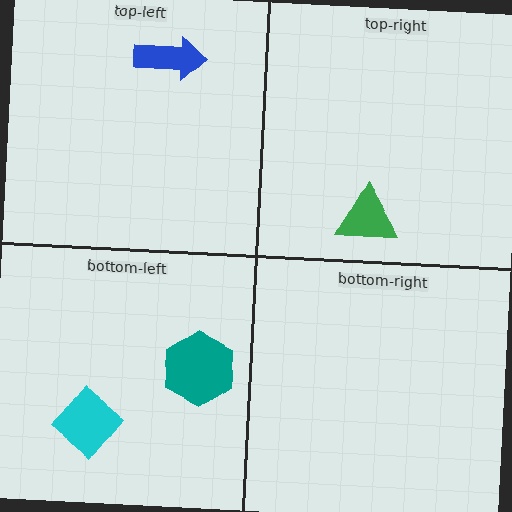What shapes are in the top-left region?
The blue arrow.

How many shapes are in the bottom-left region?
2.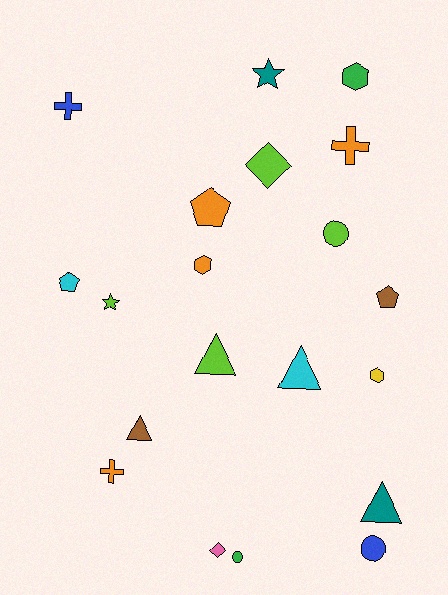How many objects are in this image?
There are 20 objects.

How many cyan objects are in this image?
There are 2 cyan objects.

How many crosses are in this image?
There are 3 crosses.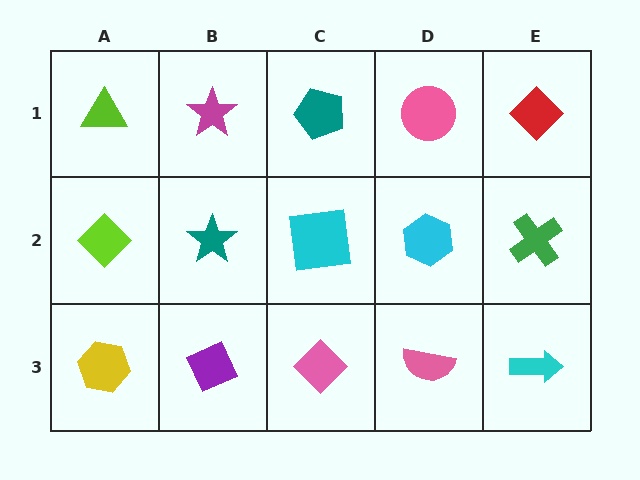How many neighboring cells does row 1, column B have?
3.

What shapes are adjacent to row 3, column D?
A cyan hexagon (row 2, column D), a pink diamond (row 3, column C), a cyan arrow (row 3, column E).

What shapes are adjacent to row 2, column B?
A magenta star (row 1, column B), a purple diamond (row 3, column B), a lime diamond (row 2, column A), a cyan square (row 2, column C).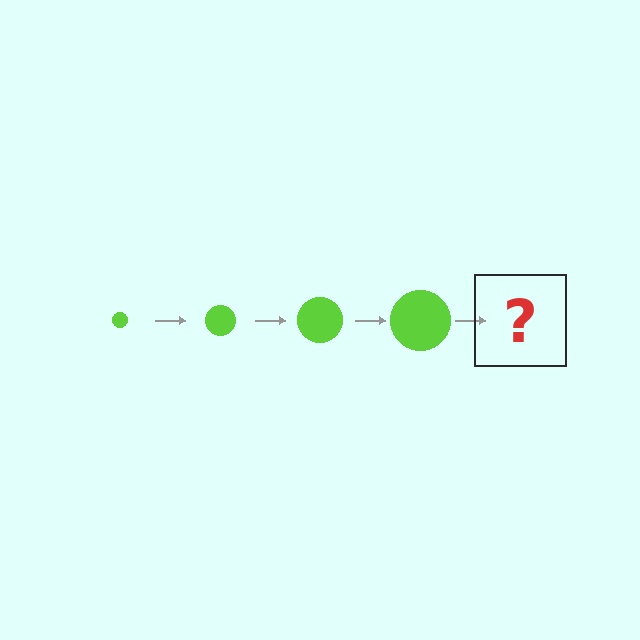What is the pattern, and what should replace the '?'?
The pattern is that the circle gets progressively larger each step. The '?' should be a lime circle, larger than the previous one.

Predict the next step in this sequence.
The next step is a lime circle, larger than the previous one.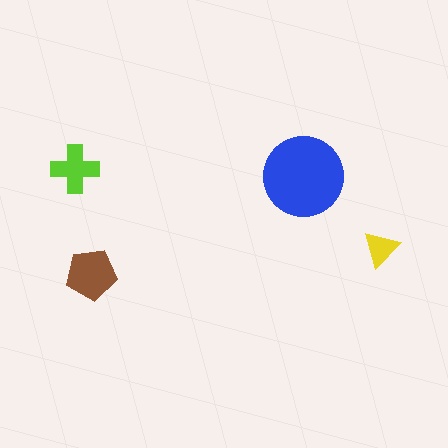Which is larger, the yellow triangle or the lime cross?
The lime cross.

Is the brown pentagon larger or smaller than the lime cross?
Larger.